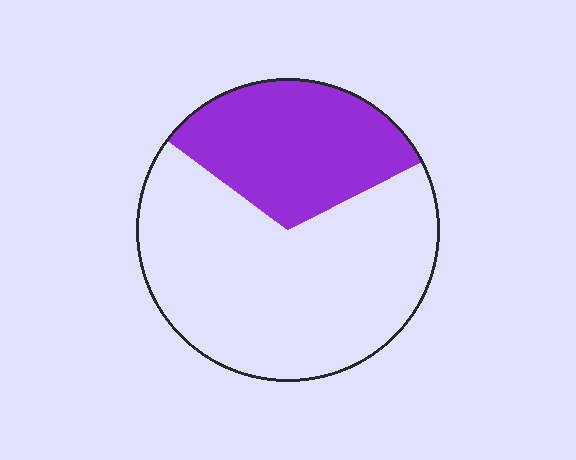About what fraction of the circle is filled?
About one third (1/3).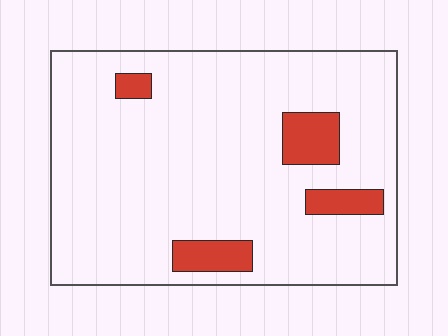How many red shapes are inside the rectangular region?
4.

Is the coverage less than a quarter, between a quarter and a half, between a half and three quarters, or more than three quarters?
Less than a quarter.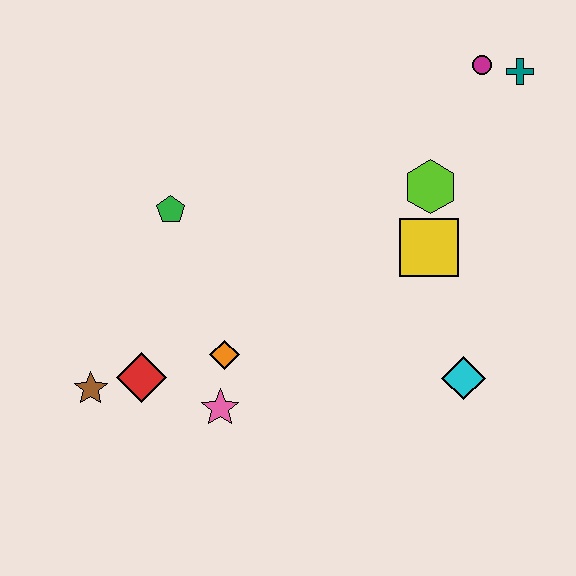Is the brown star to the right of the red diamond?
No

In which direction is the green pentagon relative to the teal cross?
The green pentagon is to the left of the teal cross.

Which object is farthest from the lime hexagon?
The brown star is farthest from the lime hexagon.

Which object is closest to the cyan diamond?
The yellow square is closest to the cyan diamond.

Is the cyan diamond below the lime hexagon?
Yes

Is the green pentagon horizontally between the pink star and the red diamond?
Yes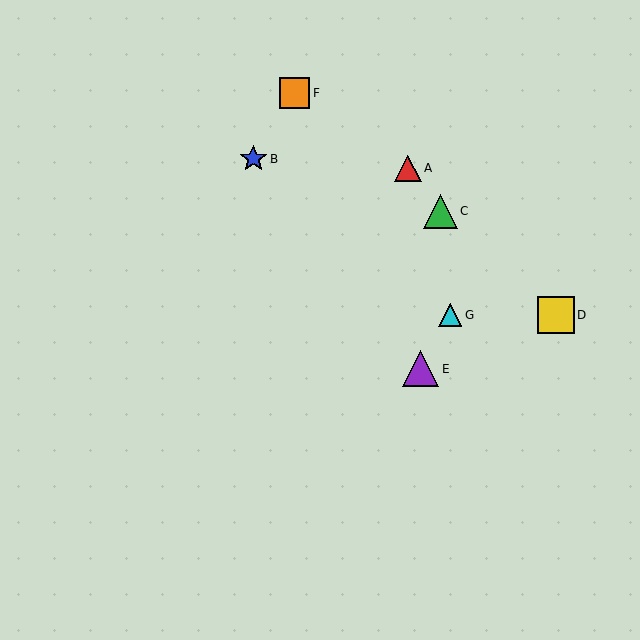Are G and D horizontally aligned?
Yes, both are at y≈315.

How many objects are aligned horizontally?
2 objects (D, G) are aligned horizontally.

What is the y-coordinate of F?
Object F is at y≈93.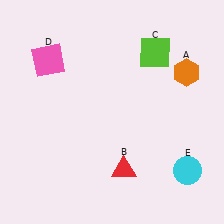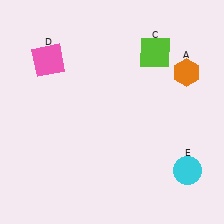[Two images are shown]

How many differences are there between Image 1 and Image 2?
There is 1 difference between the two images.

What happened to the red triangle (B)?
The red triangle (B) was removed in Image 2. It was in the bottom-right area of Image 1.